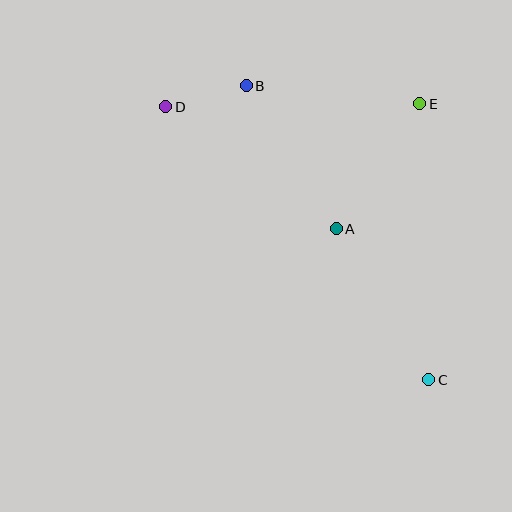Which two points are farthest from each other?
Points C and D are farthest from each other.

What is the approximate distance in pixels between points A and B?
The distance between A and B is approximately 169 pixels.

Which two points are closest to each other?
Points B and D are closest to each other.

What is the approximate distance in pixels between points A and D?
The distance between A and D is approximately 210 pixels.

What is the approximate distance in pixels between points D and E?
The distance between D and E is approximately 254 pixels.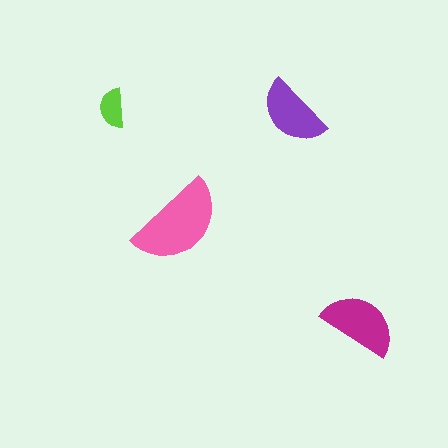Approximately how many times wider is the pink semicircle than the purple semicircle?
About 1.5 times wider.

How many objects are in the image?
There are 4 objects in the image.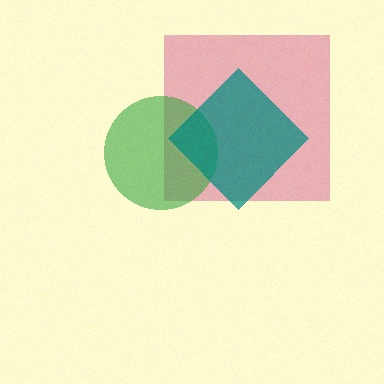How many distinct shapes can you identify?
There are 3 distinct shapes: a magenta square, a green circle, a teal diamond.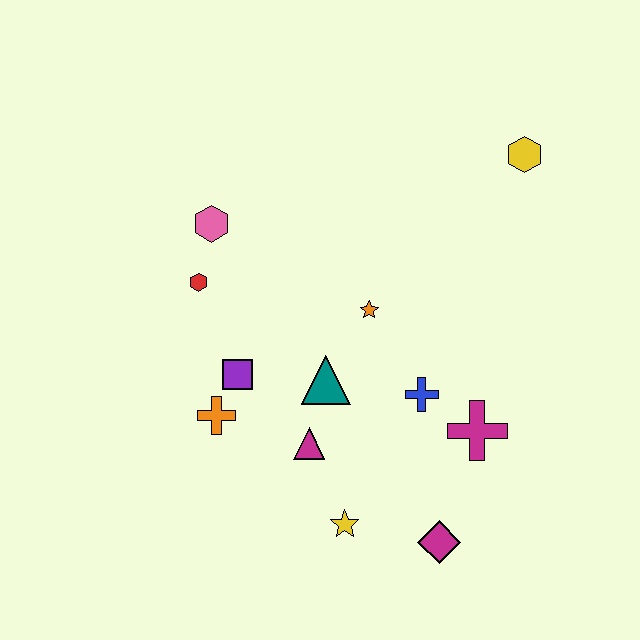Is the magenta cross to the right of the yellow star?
Yes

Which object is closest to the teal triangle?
The magenta triangle is closest to the teal triangle.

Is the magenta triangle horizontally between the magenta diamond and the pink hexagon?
Yes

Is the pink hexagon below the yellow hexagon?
Yes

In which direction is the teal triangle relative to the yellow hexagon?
The teal triangle is below the yellow hexagon.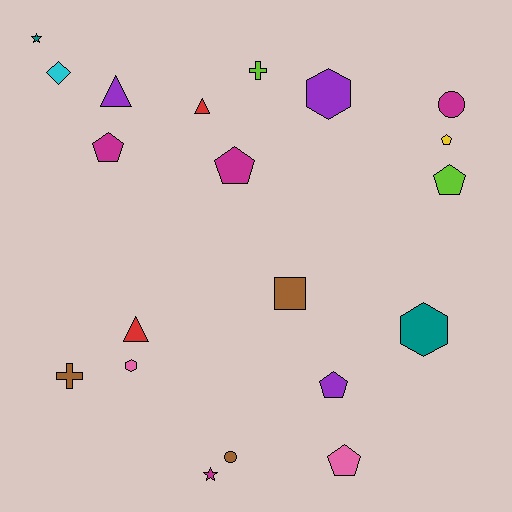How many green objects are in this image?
There are no green objects.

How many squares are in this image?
There is 1 square.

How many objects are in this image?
There are 20 objects.